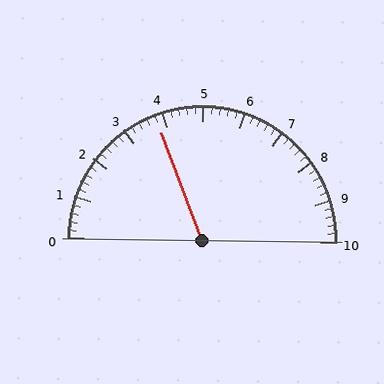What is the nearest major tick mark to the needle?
The nearest major tick mark is 4.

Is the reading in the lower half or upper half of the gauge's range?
The reading is in the lower half of the range (0 to 10).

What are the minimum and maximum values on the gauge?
The gauge ranges from 0 to 10.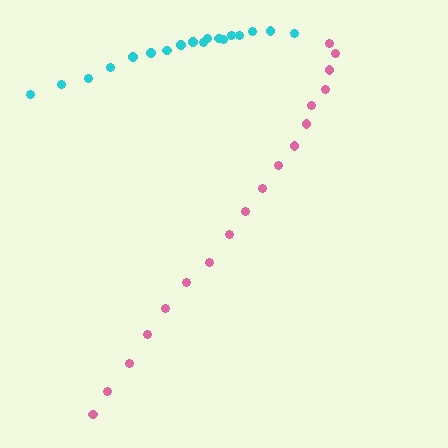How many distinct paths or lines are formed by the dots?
There are 2 distinct paths.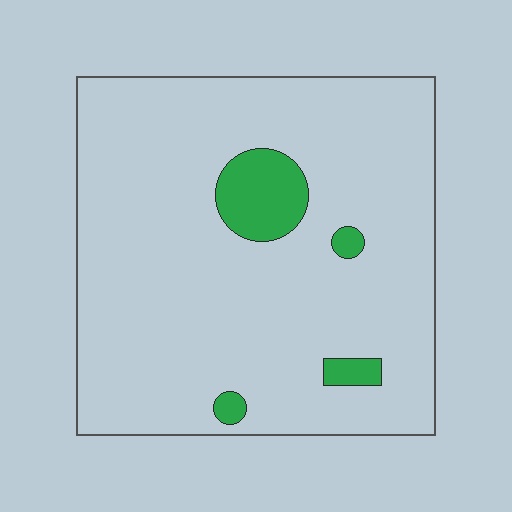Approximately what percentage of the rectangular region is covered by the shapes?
Approximately 10%.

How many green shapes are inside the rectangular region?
4.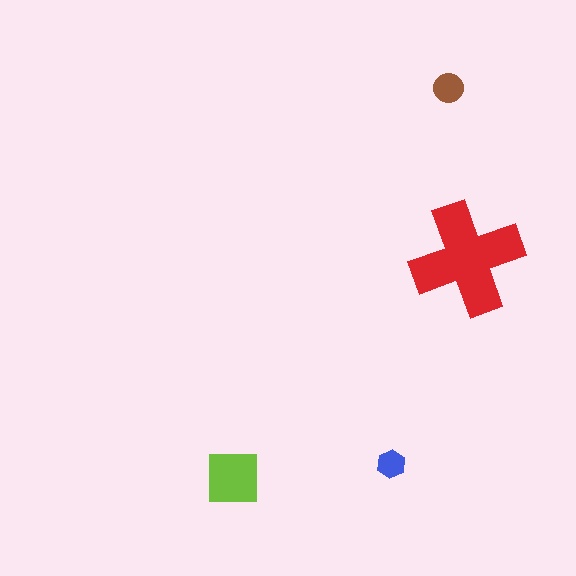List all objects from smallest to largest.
The blue hexagon, the brown circle, the lime square, the red cross.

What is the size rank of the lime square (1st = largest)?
2nd.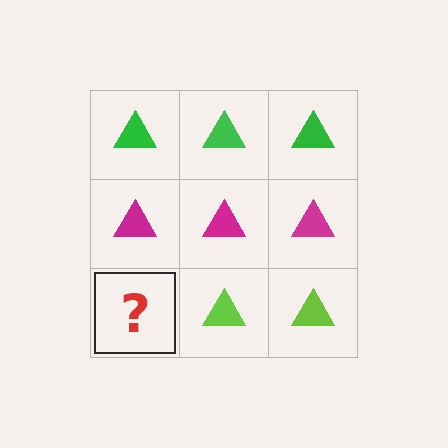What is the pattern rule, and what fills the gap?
The rule is that each row has a consistent color. The gap should be filled with a lime triangle.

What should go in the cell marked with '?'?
The missing cell should contain a lime triangle.